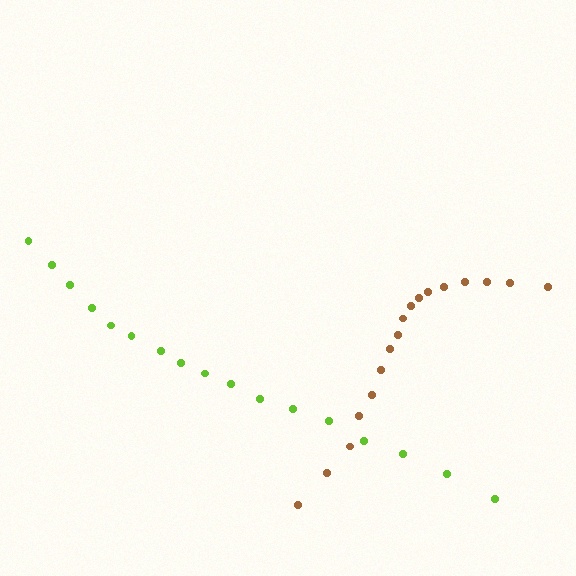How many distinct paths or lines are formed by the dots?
There are 2 distinct paths.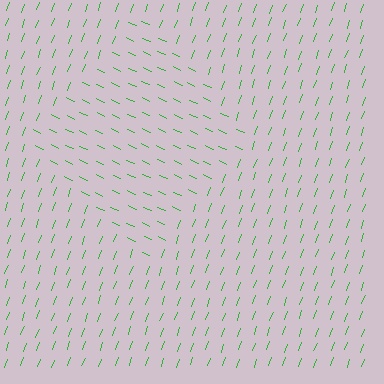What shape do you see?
I see a diamond.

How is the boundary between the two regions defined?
The boundary is defined purely by a change in line orientation (approximately 85 degrees difference). All lines are the same color and thickness.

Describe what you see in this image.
The image is filled with small green line segments. A diamond region in the image has lines oriented differently from the surrounding lines, creating a visible texture boundary.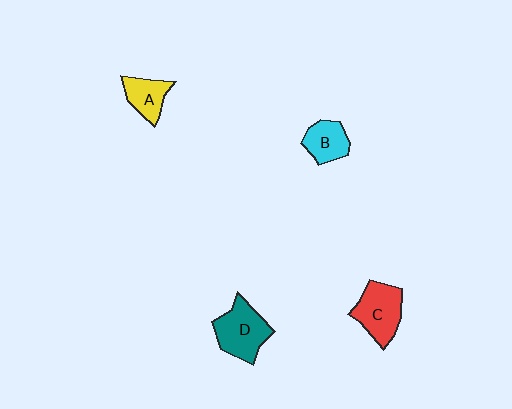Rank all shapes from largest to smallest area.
From largest to smallest: D (teal), C (red), B (cyan), A (yellow).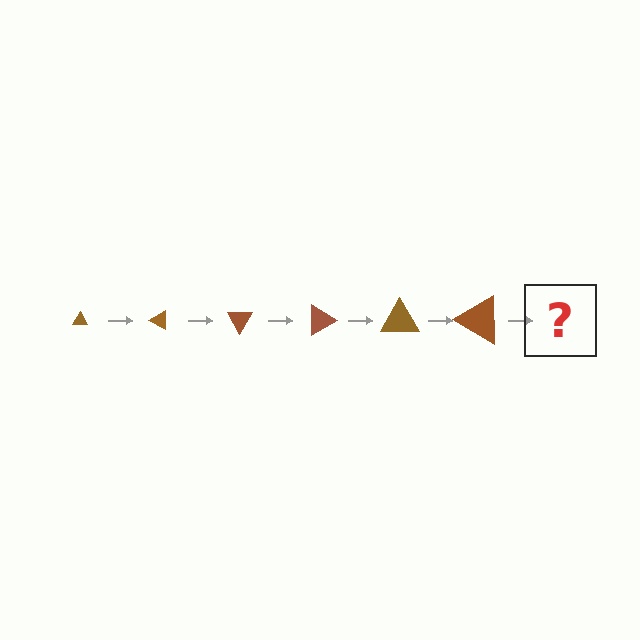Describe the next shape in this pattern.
It should be a triangle, larger than the previous one and rotated 180 degrees from the start.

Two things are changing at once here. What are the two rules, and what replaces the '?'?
The two rules are that the triangle grows larger each step and it rotates 30 degrees each step. The '?' should be a triangle, larger than the previous one and rotated 180 degrees from the start.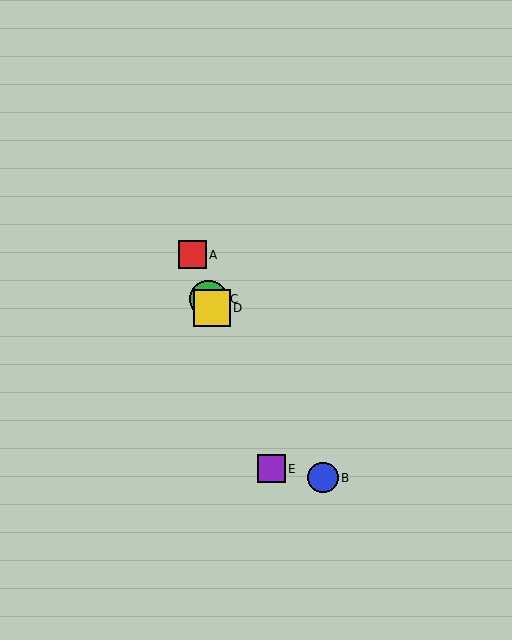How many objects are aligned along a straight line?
4 objects (A, C, D, E) are aligned along a straight line.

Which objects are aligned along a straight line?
Objects A, C, D, E are aligned along a straight line.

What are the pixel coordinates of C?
Object C is at (209, 299).